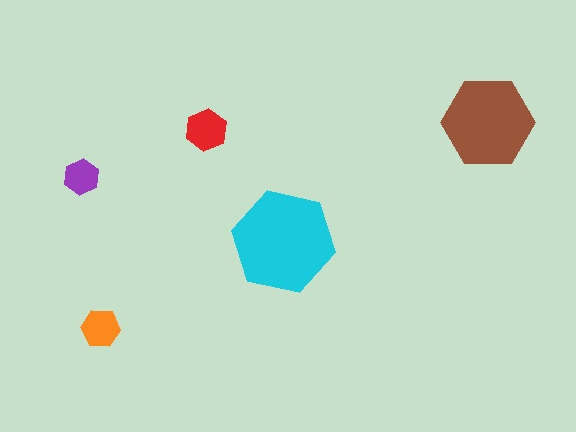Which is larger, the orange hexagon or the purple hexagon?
The orange one.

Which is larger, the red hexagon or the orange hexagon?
The red one.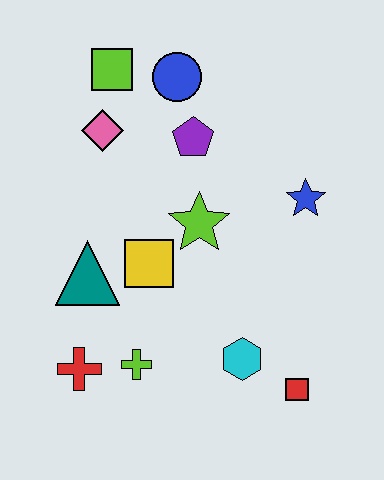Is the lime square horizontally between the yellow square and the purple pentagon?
No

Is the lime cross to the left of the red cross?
No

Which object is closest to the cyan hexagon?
The red square is closest to the cyan hexagon.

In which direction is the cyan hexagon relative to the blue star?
The cyan hexagon is below the blue star.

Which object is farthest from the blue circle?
The red square is farthest from the blue circle.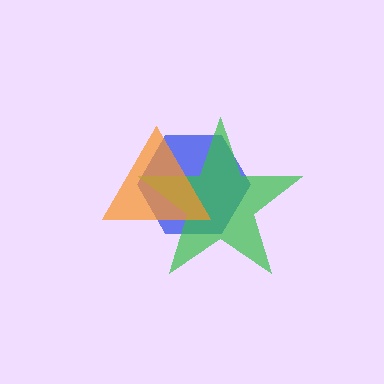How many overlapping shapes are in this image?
There are 3 overlapping shapes in the image.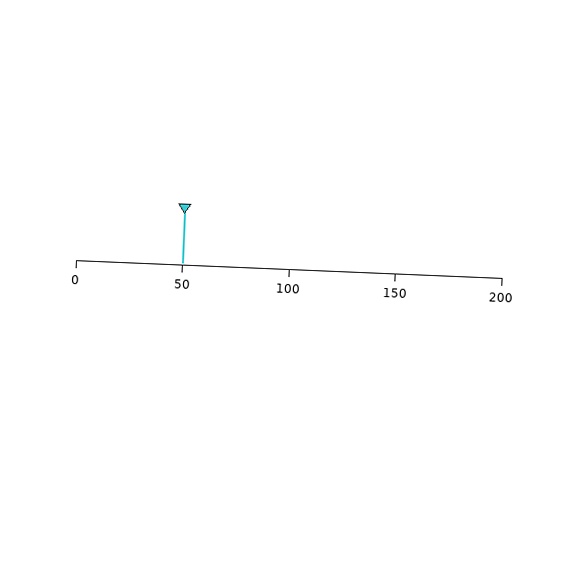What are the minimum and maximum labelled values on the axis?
The axis runs from 0 to 200.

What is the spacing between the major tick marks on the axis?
The major ticks are spaced 50 apart.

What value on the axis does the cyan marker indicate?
The marker indicates approximately 50.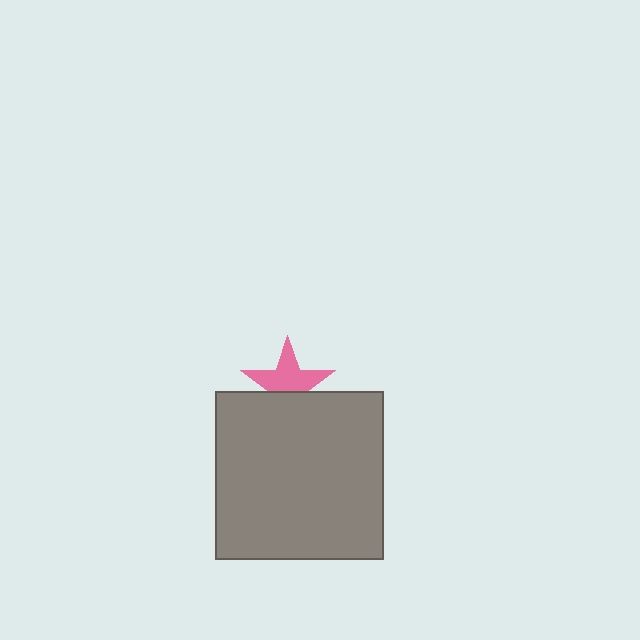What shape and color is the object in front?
The object in front is a gray square.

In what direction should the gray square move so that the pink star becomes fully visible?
The gray square should move down. That is the shortest direction to clear the overlap and leave the pink star fully visible.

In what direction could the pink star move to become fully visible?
The pink star could move up. That would shift it out from behind the gray square entirely.